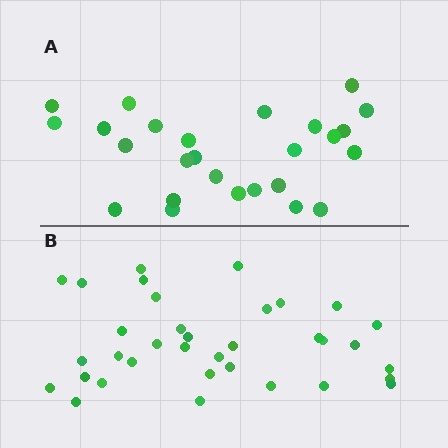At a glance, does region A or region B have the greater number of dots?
Region B (the bottom region) has more dots.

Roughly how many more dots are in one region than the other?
Region B has roughly 8 or so more dots than region A.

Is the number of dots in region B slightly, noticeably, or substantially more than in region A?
Region B has noticeably more, but not dramatically so. The ratio is roughly 1.3 to 1.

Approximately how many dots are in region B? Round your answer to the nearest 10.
About 40 dots. (The exact count is 35, which rounds to 40.)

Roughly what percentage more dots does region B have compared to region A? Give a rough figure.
About 35% more.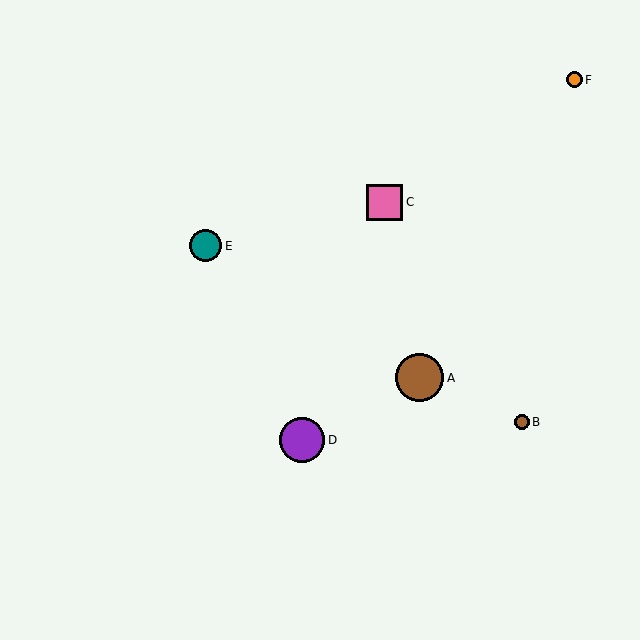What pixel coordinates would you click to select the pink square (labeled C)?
Click at (385, 202) to select the pink square C.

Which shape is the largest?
The brown circle (labeled A) is the largest.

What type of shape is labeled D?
Shape D is a purple circle.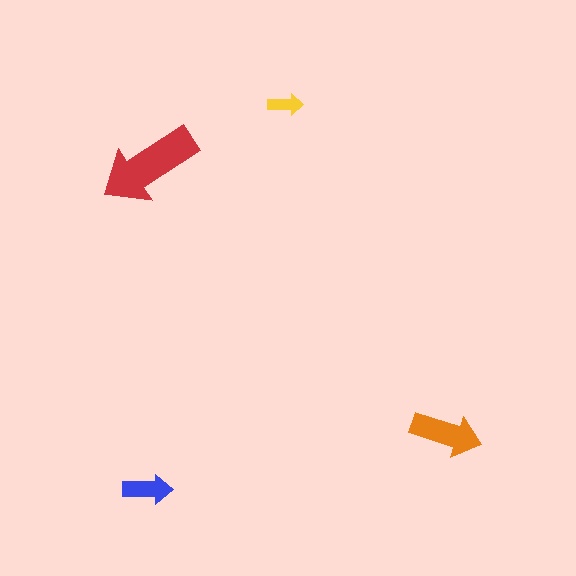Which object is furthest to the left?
The blue arrow is leftmost.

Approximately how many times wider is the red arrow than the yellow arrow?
About 3 times wider.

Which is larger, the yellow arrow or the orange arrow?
The orange one.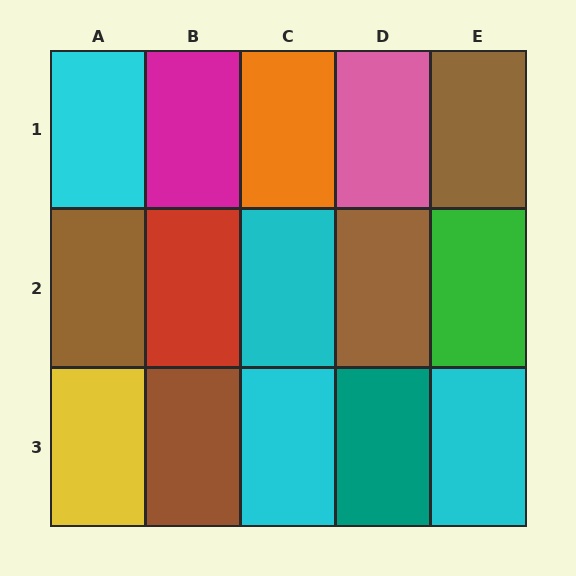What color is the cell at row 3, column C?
Cyan.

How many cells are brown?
4 cells are brown.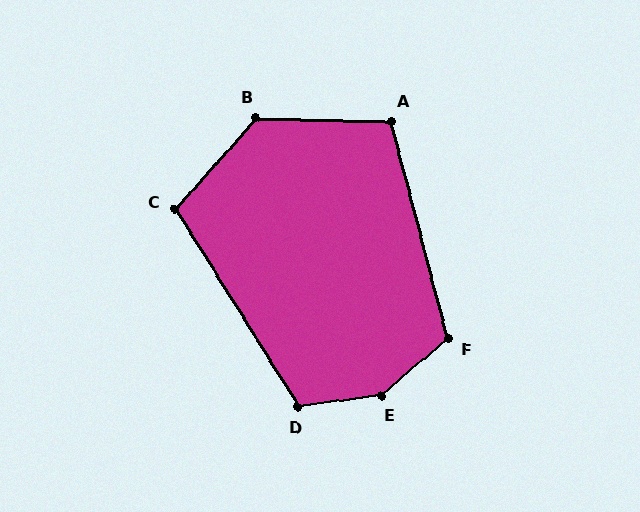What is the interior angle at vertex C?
Approximately 107 degrees (obtuse).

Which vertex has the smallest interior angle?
A, at approximately 106 degrees.